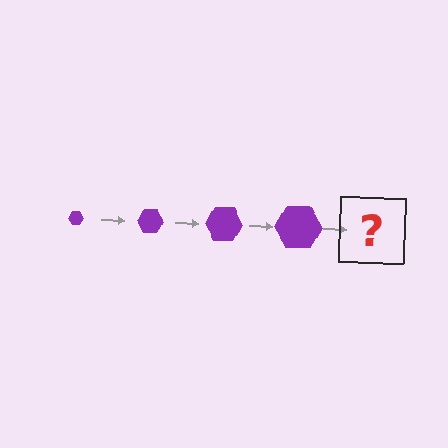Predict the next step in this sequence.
The next step is a purple hexagon, larger than the previous one.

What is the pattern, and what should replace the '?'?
The pattern is that the hexagon gets progressively larger each step. The '?' should be a purple hexagon, larger than the previous one.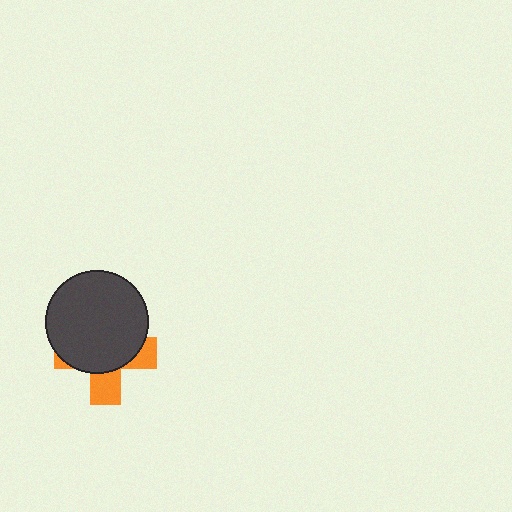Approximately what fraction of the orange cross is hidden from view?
Roughly 66% of the orange cross is hidden behind the dark gray circle.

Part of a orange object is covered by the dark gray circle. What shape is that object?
It is a cross.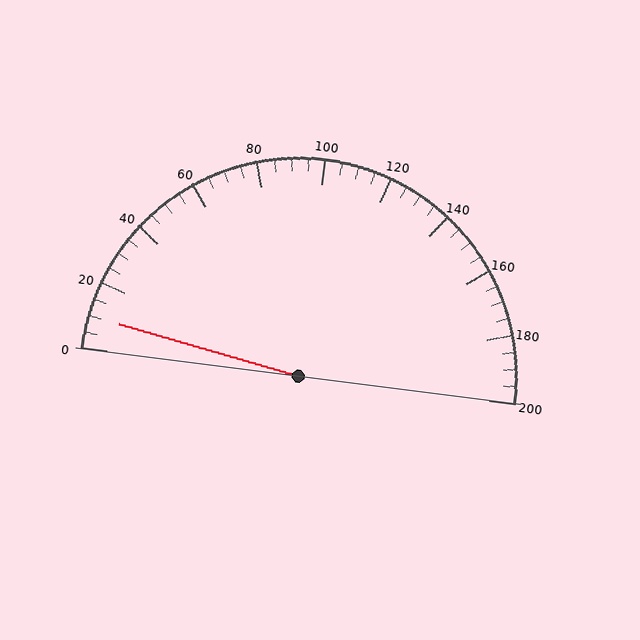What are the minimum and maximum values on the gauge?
The gauge ranges from 0 to 200.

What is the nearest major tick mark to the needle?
The nearest major tick mark is 0.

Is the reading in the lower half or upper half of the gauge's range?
The reading is in the lower half of the range (0 to 200).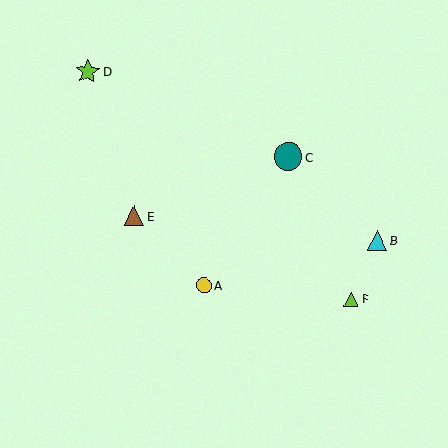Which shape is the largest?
The teal circle (labeled C) is the largest.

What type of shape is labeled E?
Shape E is a brown triangle.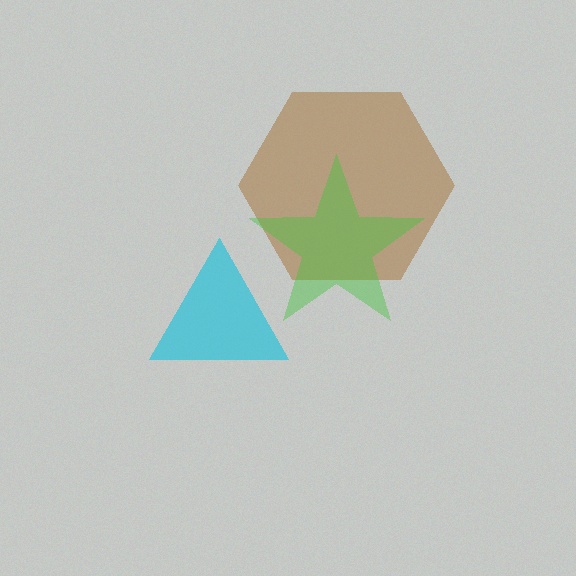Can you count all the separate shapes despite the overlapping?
Yes, there are 3 separate shapes.